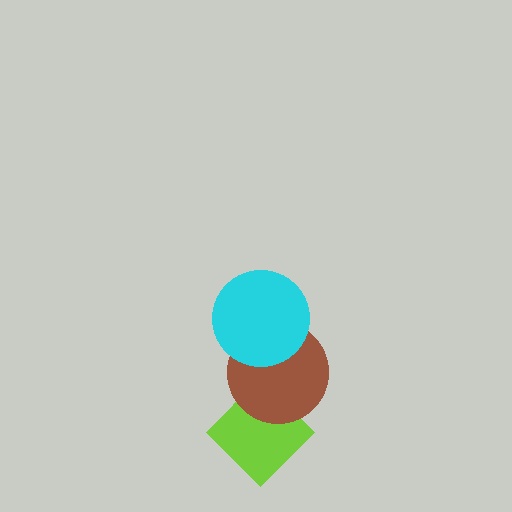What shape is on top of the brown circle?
The cyan circle is on top of the brown circle.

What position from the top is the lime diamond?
The lime diamond is 3rd from the top.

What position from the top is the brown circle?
The brown circle is 2nd from the top.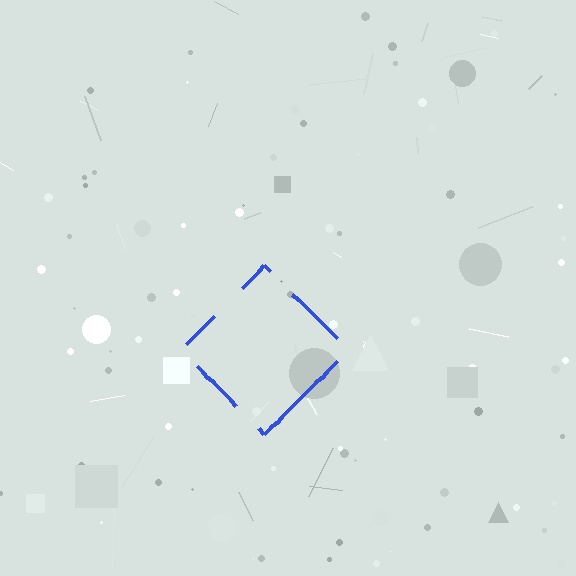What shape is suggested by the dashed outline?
The dashed outline suggests a diamond.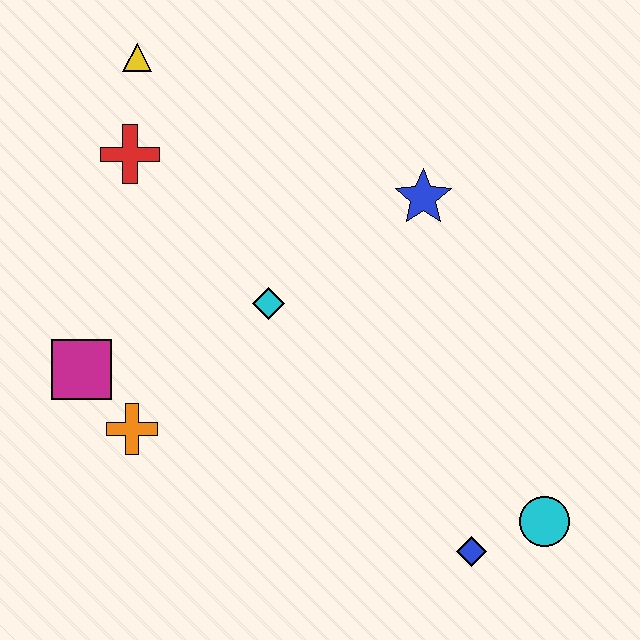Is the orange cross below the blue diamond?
No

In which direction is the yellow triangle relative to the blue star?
The yellow triangle is to the left of the blue star.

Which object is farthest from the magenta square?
The cyan circle is farthest from the magenta square.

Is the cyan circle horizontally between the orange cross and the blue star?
No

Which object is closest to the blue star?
The cyan diamond is closest to the blue star.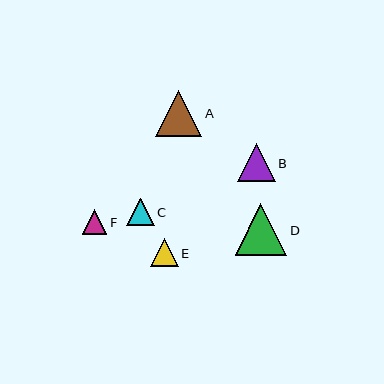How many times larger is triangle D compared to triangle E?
Triangle D is approximately 1.8 times the size of triangle E.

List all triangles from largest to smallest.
From largest to smallest: D, A, B, E, C, F.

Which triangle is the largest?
Triangle D is the largest with a size of approximately 51 pixels.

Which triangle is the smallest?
Triangle F is the smallest with a size of approximately 24 pixels.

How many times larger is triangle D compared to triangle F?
Triangle D is approximately 2.1 times the size of triangle F.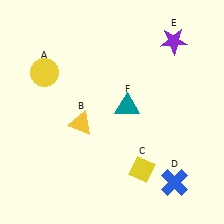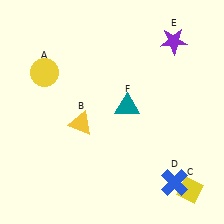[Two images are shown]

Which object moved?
The yellow diamond (C) moved right.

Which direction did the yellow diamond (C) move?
The yellow diamond (C) moved right.